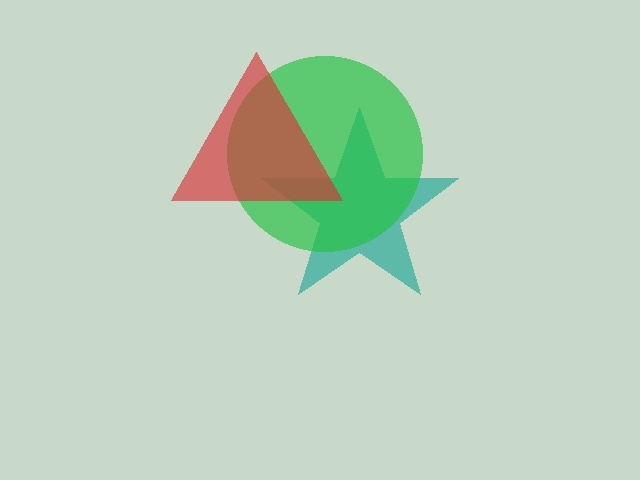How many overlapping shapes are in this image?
There are 3 overlapping shapes in the image.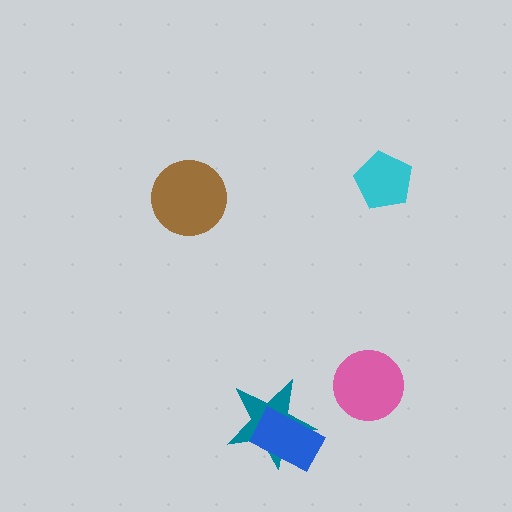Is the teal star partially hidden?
Yes, it is partially covered by another shape.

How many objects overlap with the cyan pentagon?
0 objects overlap with the cyan pentagon.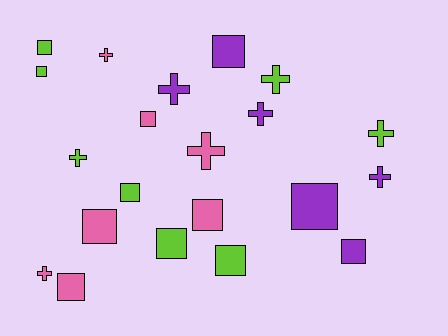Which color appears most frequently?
Lime, with 8 objects.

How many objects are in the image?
There are 21 objects.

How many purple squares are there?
There are 3 purple squares.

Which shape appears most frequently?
Square, with 12 objects.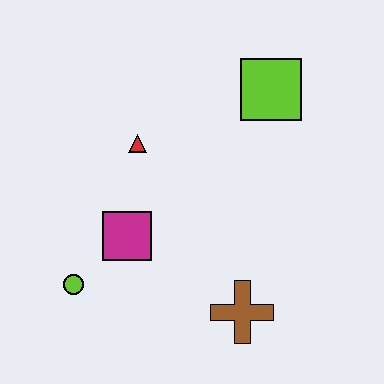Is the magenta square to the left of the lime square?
Yes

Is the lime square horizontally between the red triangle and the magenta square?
No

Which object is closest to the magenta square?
The lime circle is closest to the magenta square.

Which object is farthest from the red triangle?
The brown cross is farthest from the red triangle.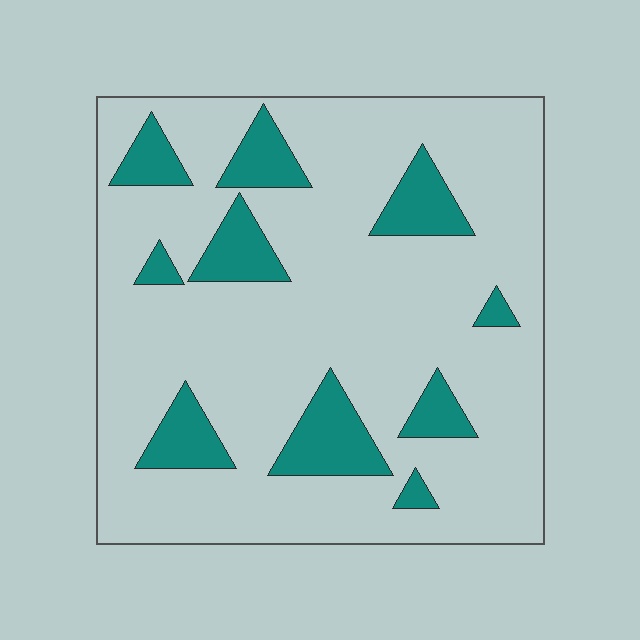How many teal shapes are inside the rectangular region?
10.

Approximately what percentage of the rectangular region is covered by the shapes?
Approximately 15%.